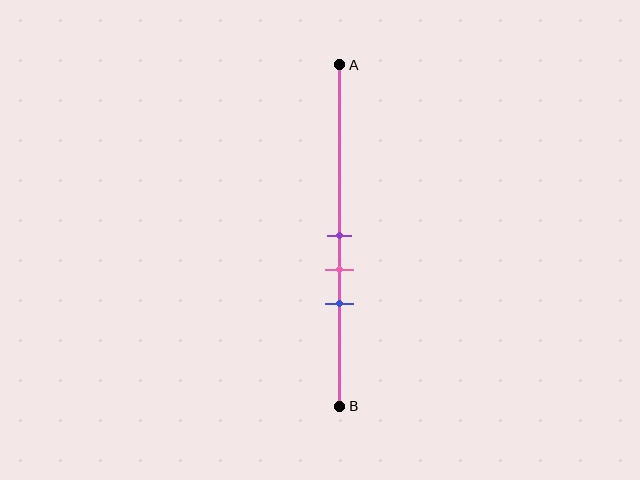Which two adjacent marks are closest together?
The purple and pink marks are the closest adjacent pair.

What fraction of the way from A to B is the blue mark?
The blue mark is approximately 70% (0.7) of the way from A to B.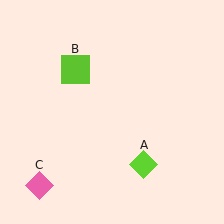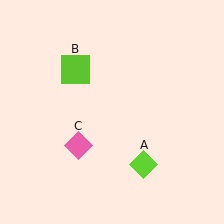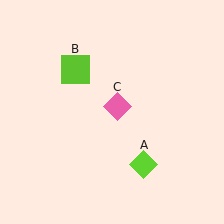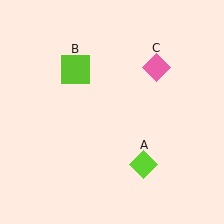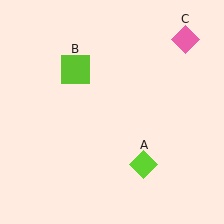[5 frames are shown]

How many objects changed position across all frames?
1 object changed position: pink diamond (object C).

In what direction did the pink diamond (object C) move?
The pink diamond (object C) moved up and to the right.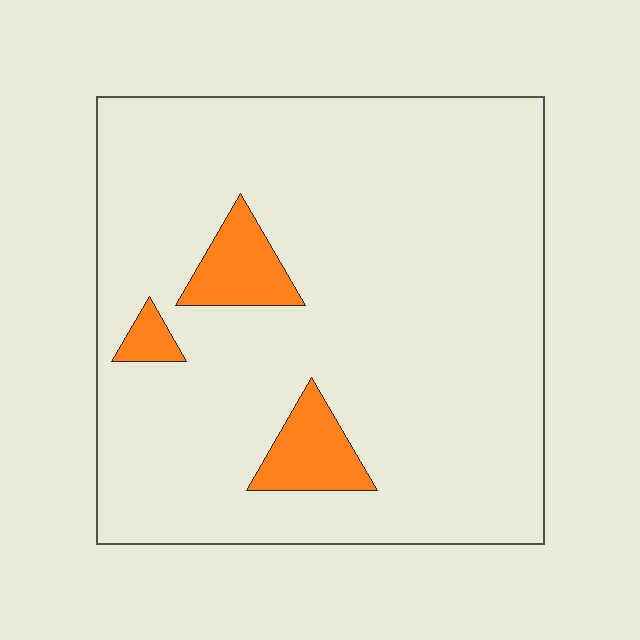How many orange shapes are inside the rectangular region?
3.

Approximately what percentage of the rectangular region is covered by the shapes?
Approximately 10%.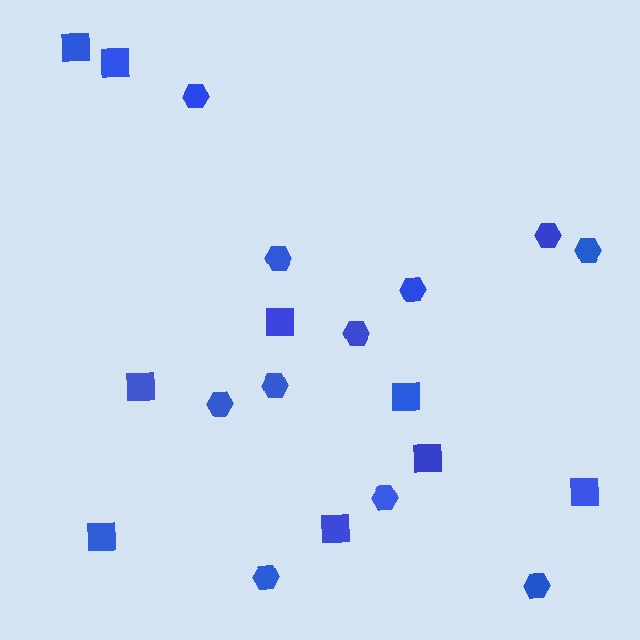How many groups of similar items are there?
There are 2 groups: one group of hexagons (11) and one group of squares (9).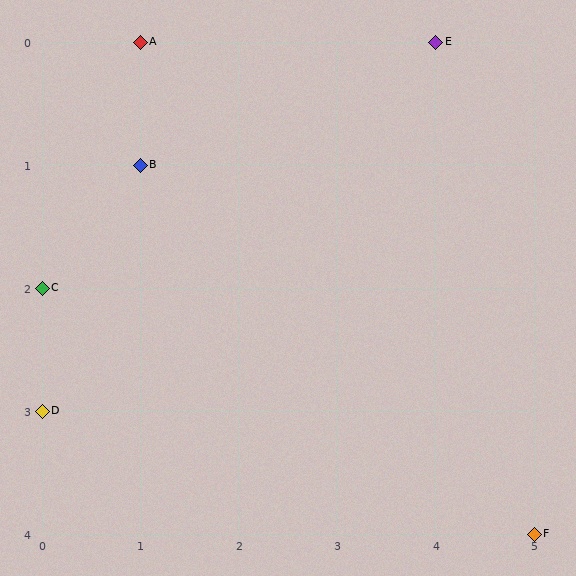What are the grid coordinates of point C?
Point C is at grid coordinates (0, 2).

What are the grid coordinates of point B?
Point B is at grid coordinates (1, 1).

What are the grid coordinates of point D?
Point D is at grid coordinates (0, 3).